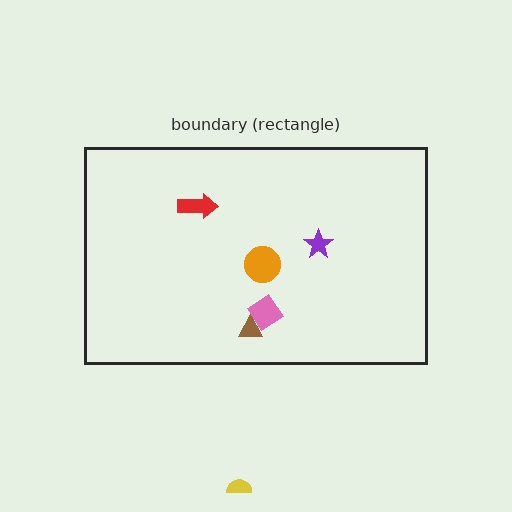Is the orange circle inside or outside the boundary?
Inside.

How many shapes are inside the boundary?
5 inside, 1 outside.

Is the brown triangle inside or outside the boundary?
Inside.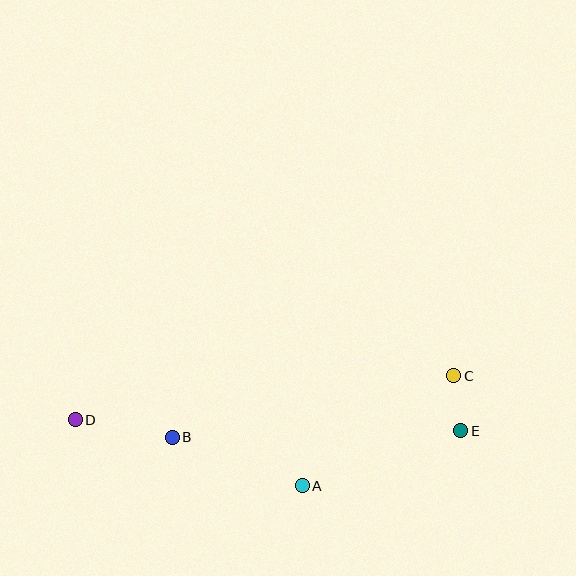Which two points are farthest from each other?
Points D and E are farthest from each other.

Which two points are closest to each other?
Points C and E are closest to each other.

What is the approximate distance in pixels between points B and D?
The distance between B and D is approximately 99 pixels.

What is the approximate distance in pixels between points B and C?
The distance between B and C is approximately 288 pixels.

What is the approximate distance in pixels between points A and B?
The distance between A and B is approximately 138 pixels.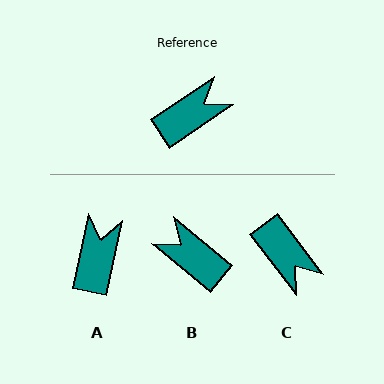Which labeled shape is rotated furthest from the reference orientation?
B, about 106 degrees away.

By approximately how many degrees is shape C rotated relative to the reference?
Approximately 87 degrees clockwise.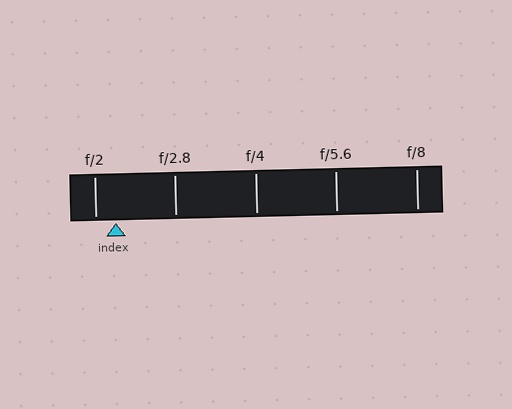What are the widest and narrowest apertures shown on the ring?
The widest aperture shown is f/2 and the narrowest is f/8.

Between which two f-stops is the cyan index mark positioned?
The index mark is between f/2 and f/2.8.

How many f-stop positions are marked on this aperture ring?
There are 5 f-stop positions marked.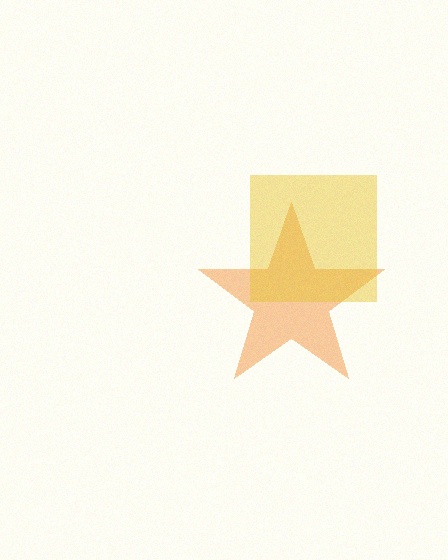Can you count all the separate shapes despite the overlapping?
Yes, there are 2 separate shapes.